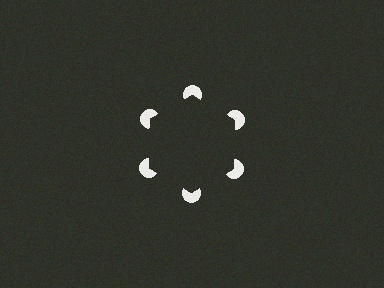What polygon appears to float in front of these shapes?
An illusory hexagon — its edges are inferred from the aligned wedge cuts in the pac-man discs, not physically drawn.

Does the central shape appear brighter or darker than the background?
It typically appears slightly darker than the background, even though no actual brightness change is drawn.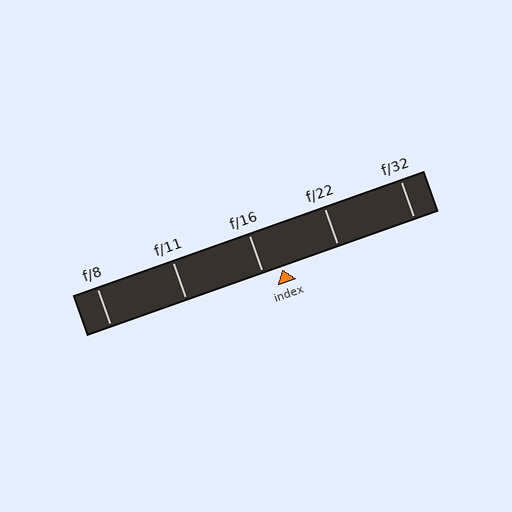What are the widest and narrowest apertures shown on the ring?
The widest aperture shown is f/8 and the narrowest is f/32.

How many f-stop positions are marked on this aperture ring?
There are 5 f-stop positions marked.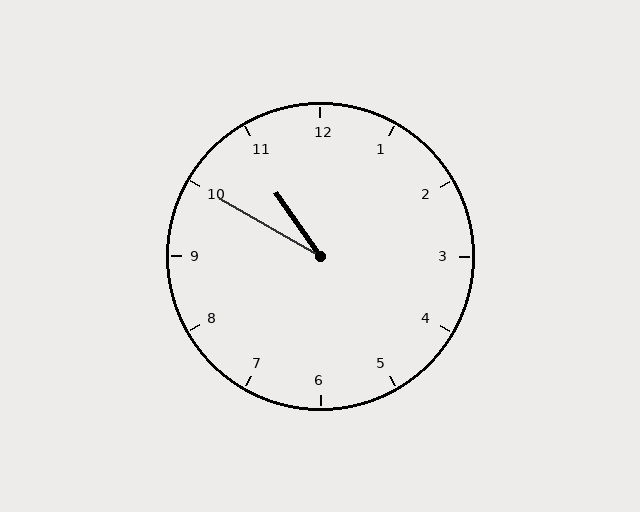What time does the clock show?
10:50.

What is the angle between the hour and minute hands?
Approximately 25 degrees.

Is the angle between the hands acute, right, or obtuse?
It is acute.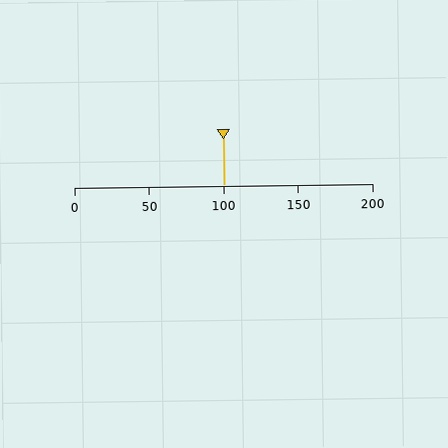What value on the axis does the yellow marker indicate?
The marker indicates approximately 100.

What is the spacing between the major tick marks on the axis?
The major ticks are spaced 50 apart.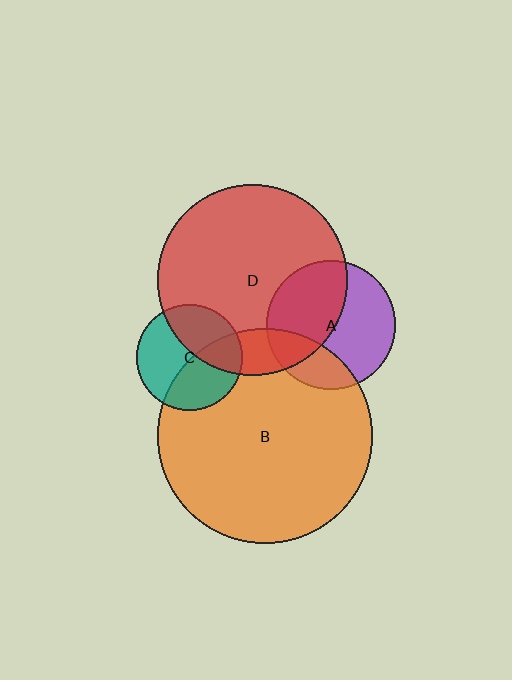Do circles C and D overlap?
Yes.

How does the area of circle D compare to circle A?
Approximately 2.2 times.